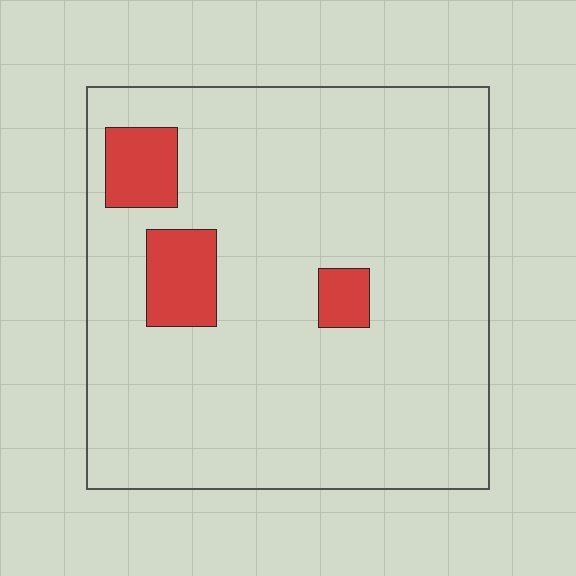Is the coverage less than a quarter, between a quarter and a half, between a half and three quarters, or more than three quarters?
Less than a quarter.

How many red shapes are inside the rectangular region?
3.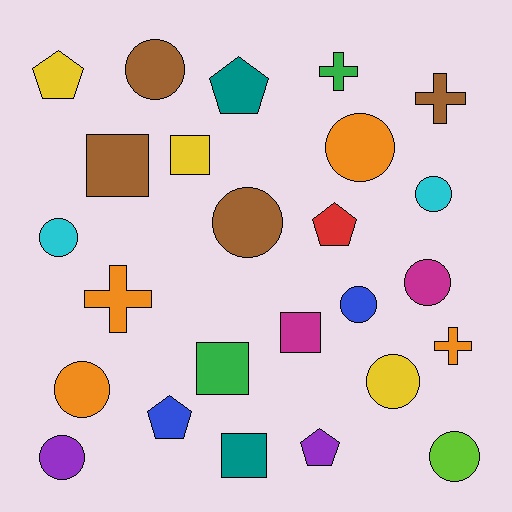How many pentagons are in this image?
There are 5 pentagons.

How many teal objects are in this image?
There are 2 teal objects.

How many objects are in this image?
There are 25 objects.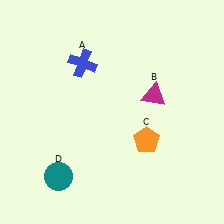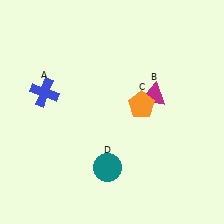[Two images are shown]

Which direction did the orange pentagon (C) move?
The orange pentagon (C) moved up.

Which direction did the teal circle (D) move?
The teal circle (D) moved right.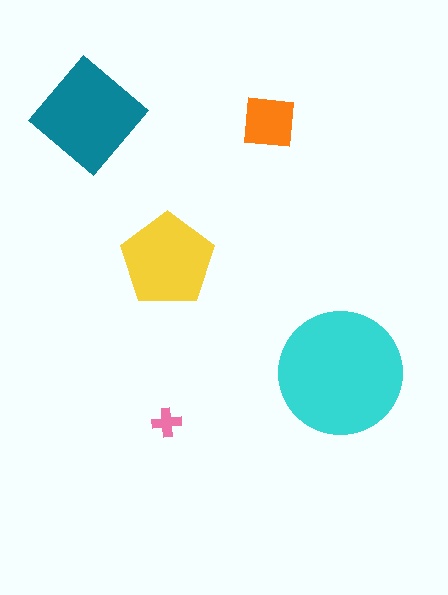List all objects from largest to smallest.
The cyan circle, the teal diamond, the yellow pentagon, the orange square, the pink cross.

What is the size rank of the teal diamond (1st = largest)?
2nd.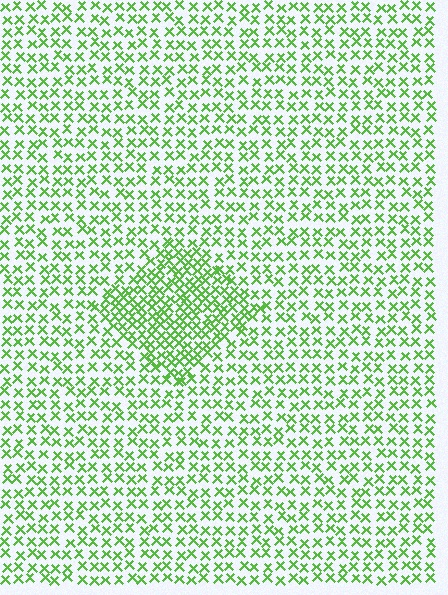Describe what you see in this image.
The image contains small lime elements arranged at two different densities. A diamond-shaped region is visible where the elements are more densely packed than the surrounding area.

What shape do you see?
I see a diamond.